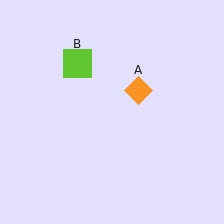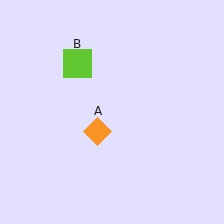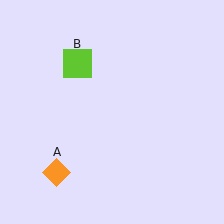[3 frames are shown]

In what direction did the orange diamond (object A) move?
The orange diamond (object A) moved down and to the left.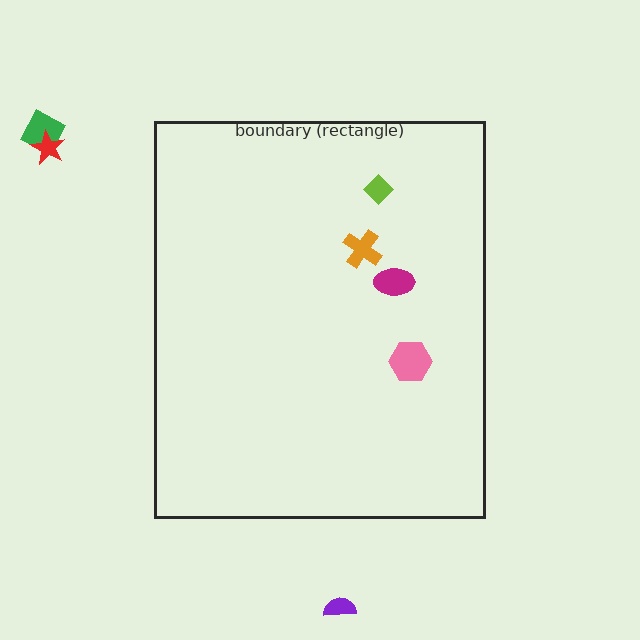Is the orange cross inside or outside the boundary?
Inside.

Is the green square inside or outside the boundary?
Outside.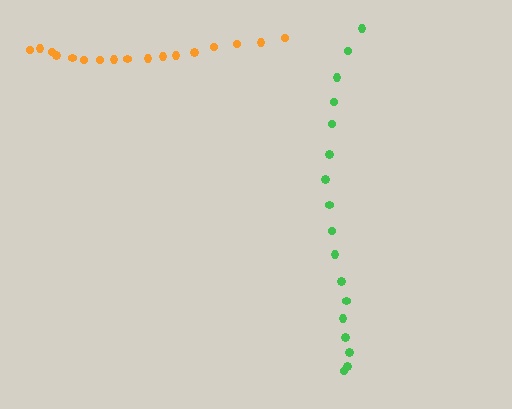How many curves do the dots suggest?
There are 2 distinct paths.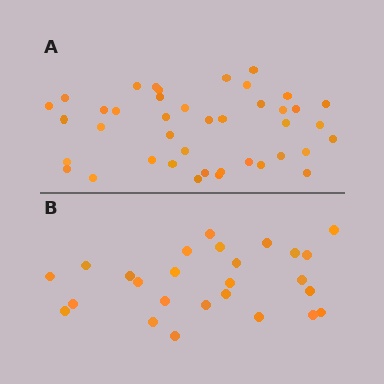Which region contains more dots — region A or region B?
Region A (the top region) has more dots.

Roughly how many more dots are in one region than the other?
Region A has approximately 15 more dots than region B.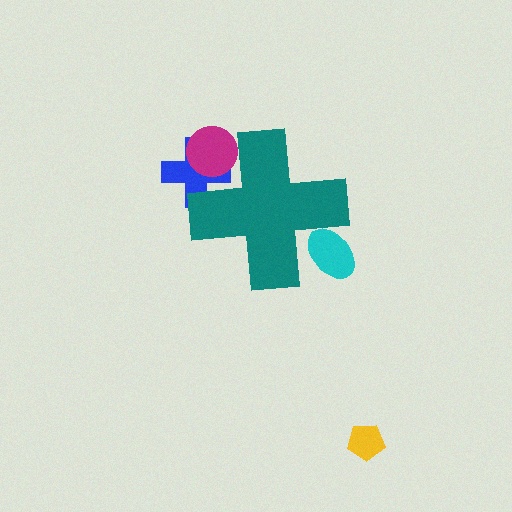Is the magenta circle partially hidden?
Yes, the magenta circle is partially hidden behind the teal cross.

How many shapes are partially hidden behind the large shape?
3 shapes are partially hidden.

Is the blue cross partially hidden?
Yes, the blue cross is partially hidden behind the teal cross.